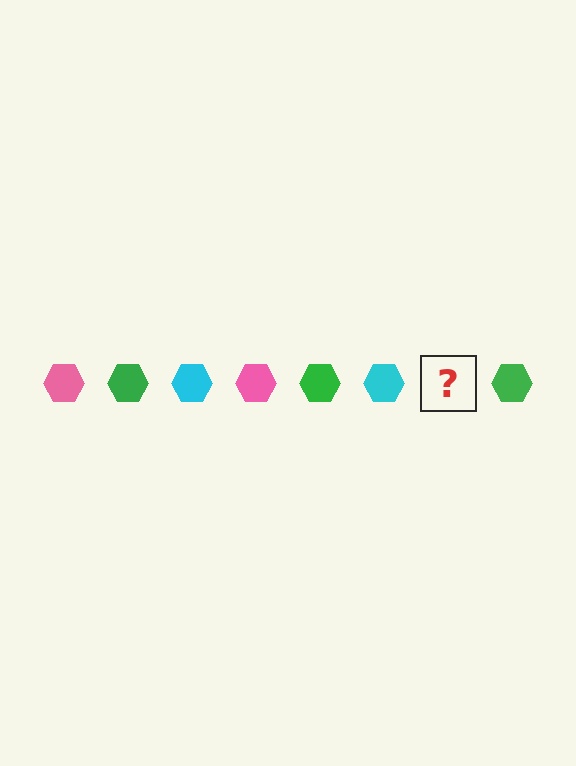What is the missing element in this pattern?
The missing element is a pink hexagon.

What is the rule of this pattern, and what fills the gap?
The rule is that the pattern cycles through pink, green, cyan hexagons. The gap should be filled with a pink hexagon.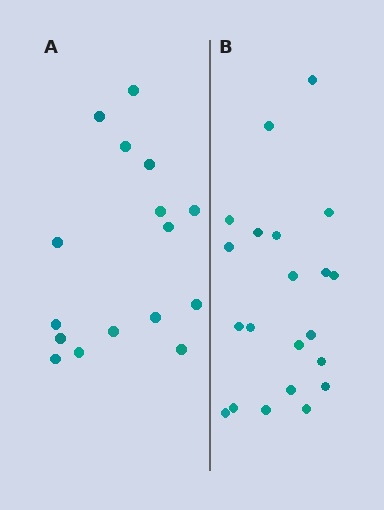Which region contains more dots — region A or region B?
Region B (the right region) has more dots.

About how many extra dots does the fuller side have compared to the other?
Region B has about 5 more dots than region A.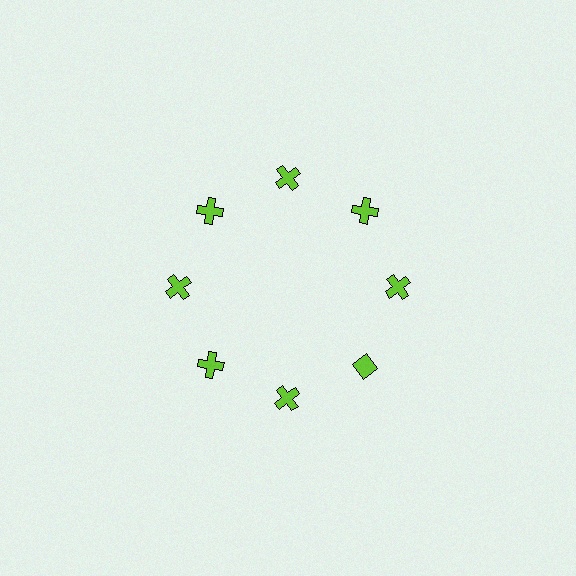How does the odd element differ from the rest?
It has a different shape: diamond instead of cross.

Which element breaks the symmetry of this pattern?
The lime diamond at roughly the 4 o'clock position breaks the symmetry. All other shapes are lime crosses.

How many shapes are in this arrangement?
There are 8 shapes arranged in a ring pattern.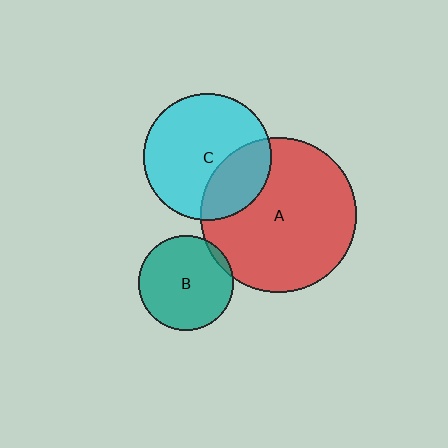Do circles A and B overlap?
Yes.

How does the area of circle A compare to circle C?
Approximately 1.5 times.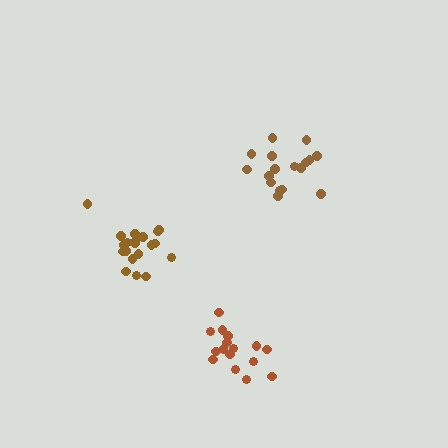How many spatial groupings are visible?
There are 3 spatial groupings.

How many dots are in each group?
Group 1: 18 dots, Group 2: 16 dots, Group 3: 20 dots (54 total).